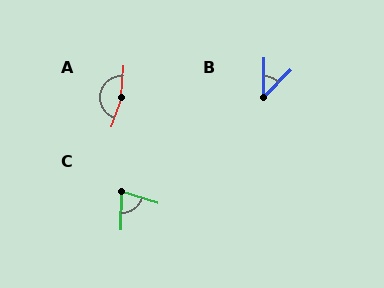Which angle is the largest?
A, at approximately 166 degrees.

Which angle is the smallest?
B, at approximately 44 degrees.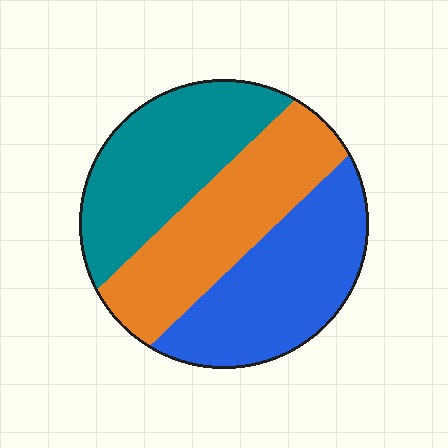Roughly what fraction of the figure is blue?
Blue covers about 35% of the figure.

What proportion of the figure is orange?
Orange covers roughly 35% of the figure.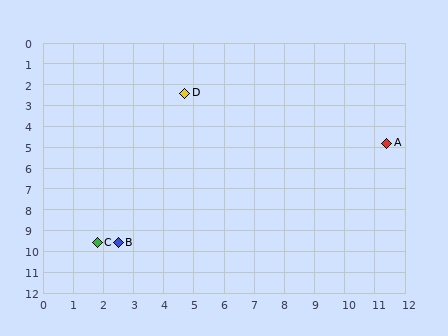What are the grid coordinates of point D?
Point D is at approximately (4.7, 2.4).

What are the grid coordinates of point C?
Point C is at approximately (1.8, 9.6).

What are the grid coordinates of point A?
Point A is at approximately (11.4, 4.8).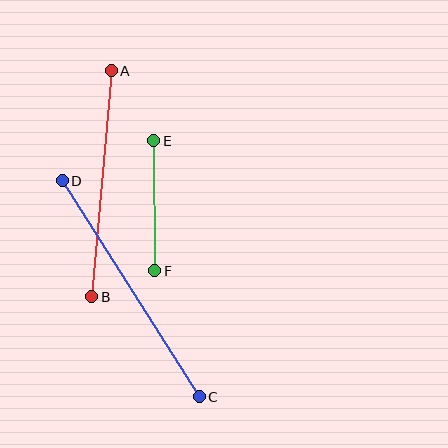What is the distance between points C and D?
The distance is approximately 256 pixels.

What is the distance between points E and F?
The distance is approximately 130 pixels.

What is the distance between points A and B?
The distance is approximately 227 pixels.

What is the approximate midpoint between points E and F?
The midpoint is at approximately (154, 206) pixels.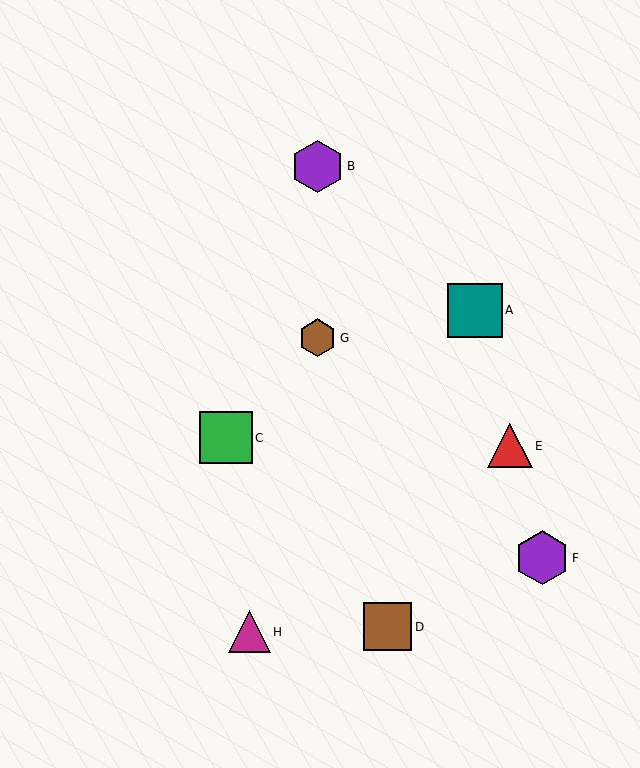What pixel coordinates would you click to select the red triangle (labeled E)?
Click at (510, 446) to select the red triangle E.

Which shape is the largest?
The teal square (labeled A) is the largest.